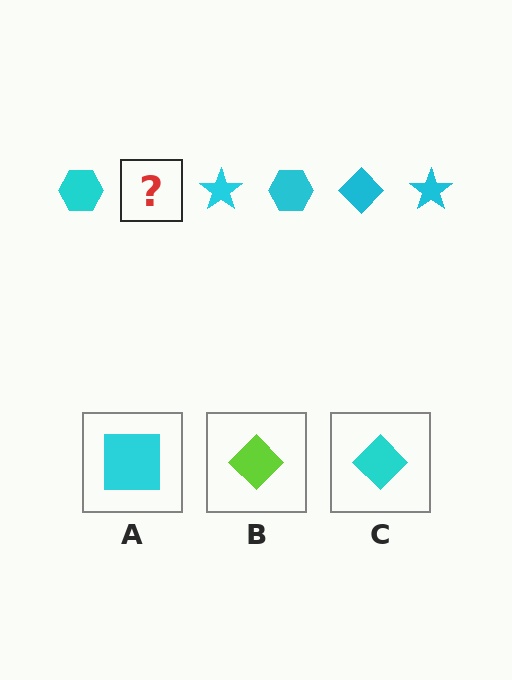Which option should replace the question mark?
Option C.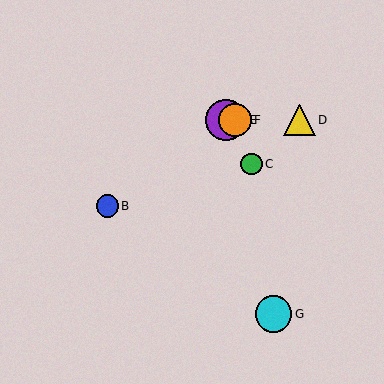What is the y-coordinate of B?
Object B is at y≈206.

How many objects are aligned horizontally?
4 objects (A, D, E, F) are aligned horizontally.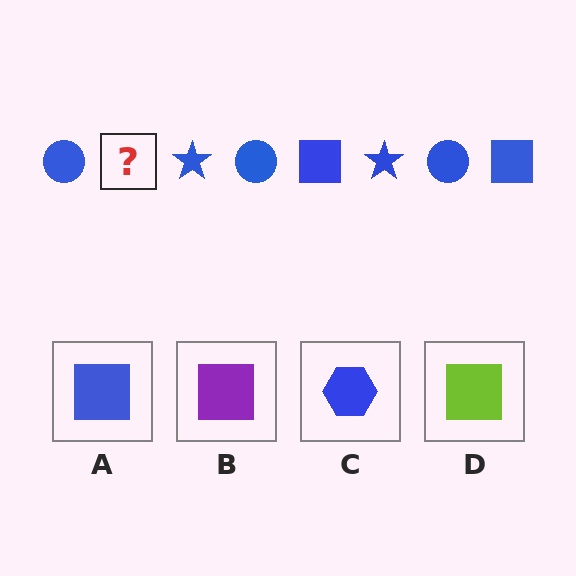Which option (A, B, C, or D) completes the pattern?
A.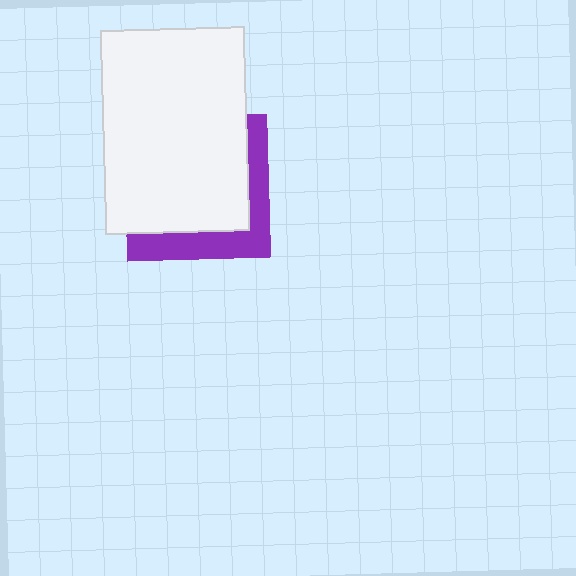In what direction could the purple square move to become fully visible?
The purple square could move toward the lower-right. That would shift it out from behind the white rectangle entirely.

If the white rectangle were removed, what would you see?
You would see the complete purple square.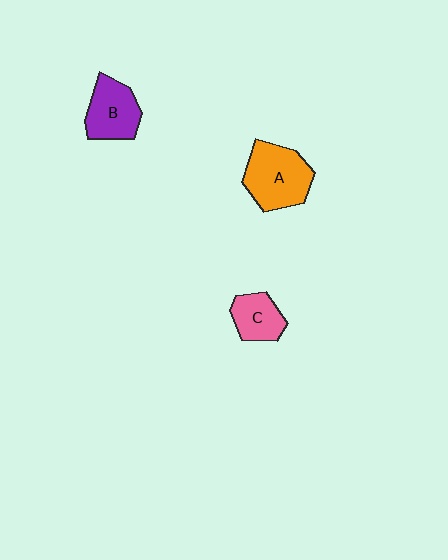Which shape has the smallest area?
Shape C (pink).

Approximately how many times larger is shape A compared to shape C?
Approximately 1.7 times.